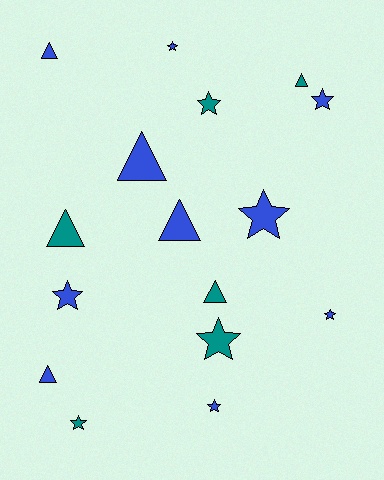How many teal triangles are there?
There are 3 teal triangles.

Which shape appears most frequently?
Star, with 9 objects.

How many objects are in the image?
There are 16 objects.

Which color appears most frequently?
Blue, with 10 objects.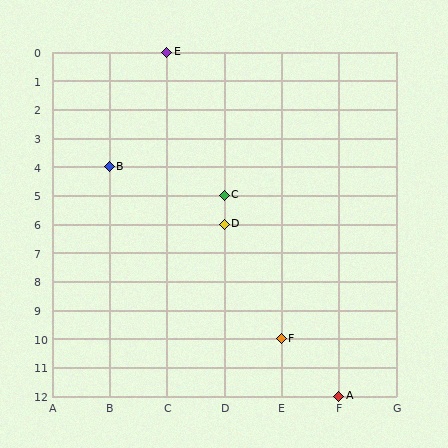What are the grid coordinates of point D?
Point D is at grid coordinates (D, 6).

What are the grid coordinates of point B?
Point B is at grid coordinates (B, 4).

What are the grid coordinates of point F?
Point F is at grid coordinates (E, 10).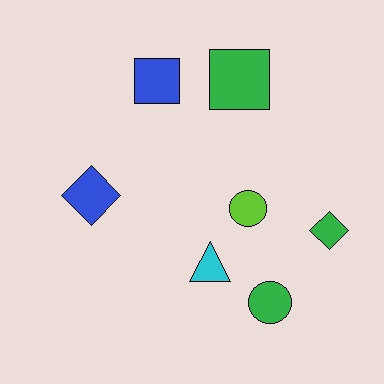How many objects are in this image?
There are 7 objects.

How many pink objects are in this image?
There are no pink objects.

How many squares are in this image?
There are 2 squares.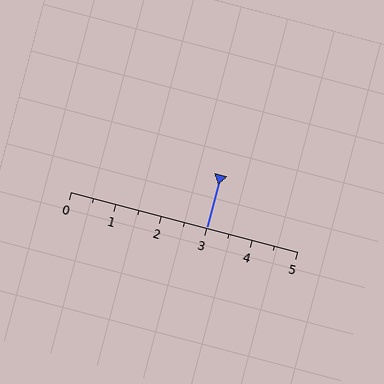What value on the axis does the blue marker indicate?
The marker indicates approximately 3.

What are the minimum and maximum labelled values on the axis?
The axis runs from 0 to 5.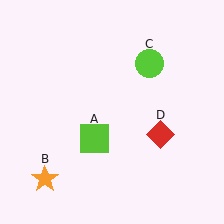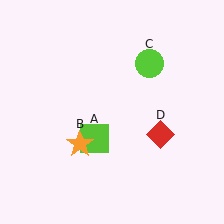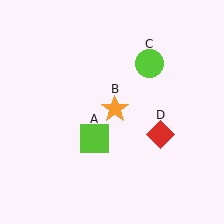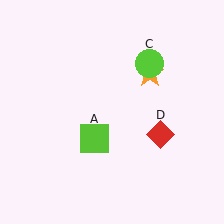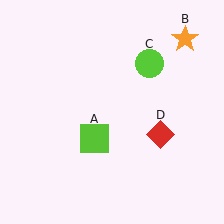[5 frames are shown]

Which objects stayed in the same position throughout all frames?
Lime square (object A) and lime circle (object C) and red diamond (object D) remained stationary.